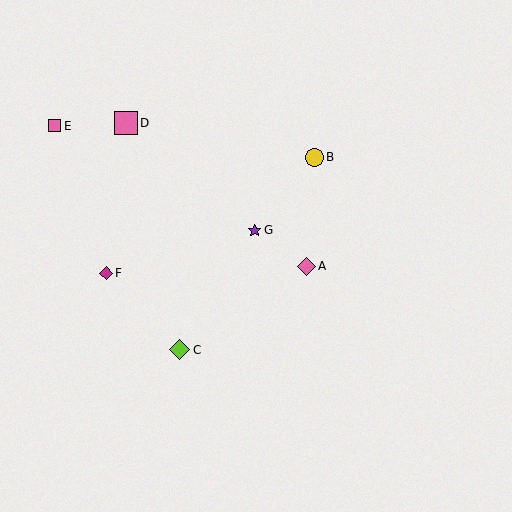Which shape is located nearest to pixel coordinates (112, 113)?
The pink square (labeled D) at (126, 123) is nearest to that location.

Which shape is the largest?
The pink square (labeled D) is the largest.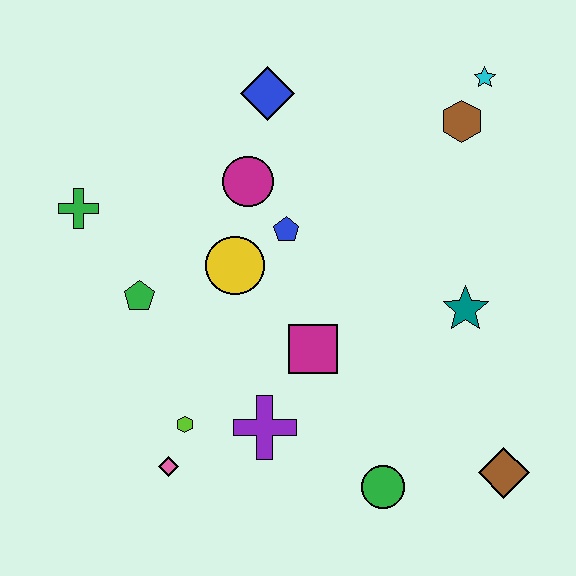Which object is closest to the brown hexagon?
The cyan star is closest to the brown hexagon.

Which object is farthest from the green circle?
The cyan star is farthest from the green circle.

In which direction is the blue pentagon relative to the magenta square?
The blue pentagon is above the magenta square.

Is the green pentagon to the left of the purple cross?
Yes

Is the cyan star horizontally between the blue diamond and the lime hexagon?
No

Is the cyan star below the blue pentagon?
No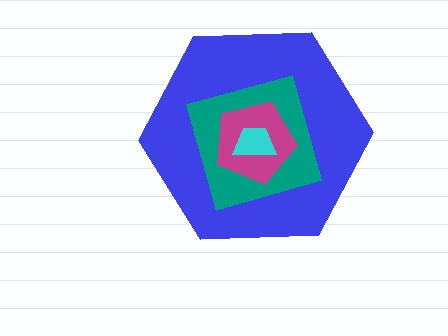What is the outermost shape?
The blue hexagon.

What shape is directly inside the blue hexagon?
The teal diamond.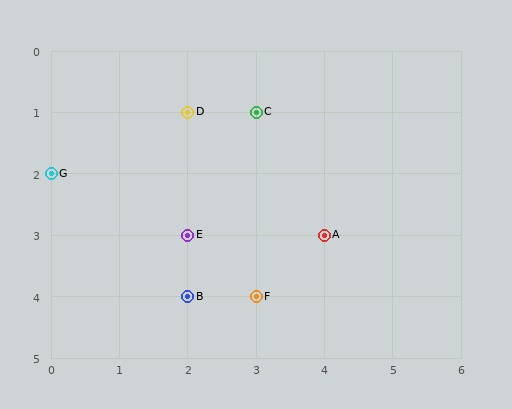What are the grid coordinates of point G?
Point G is at grid coordinates (0, 2).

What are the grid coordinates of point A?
Point A is at grid coordinates (4, 3).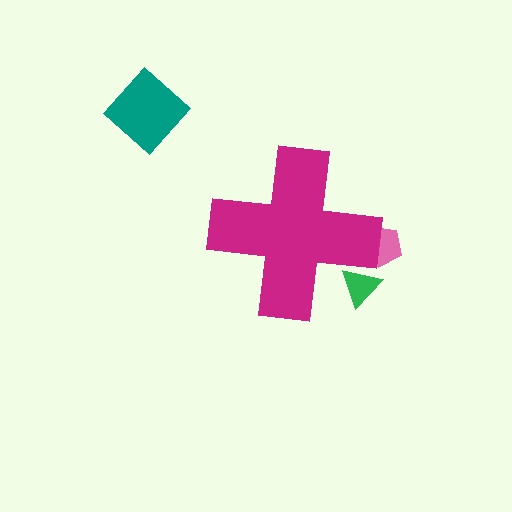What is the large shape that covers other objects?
A magenta cross.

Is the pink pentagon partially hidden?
Yes, the pink pentagon is partially hidden behind the magenta cross.